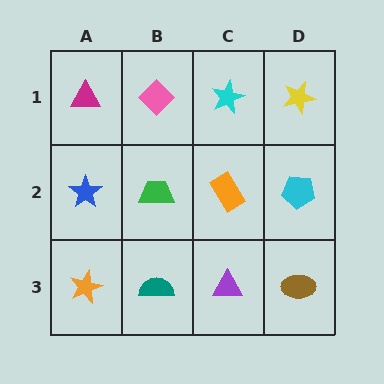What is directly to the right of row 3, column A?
A teal semicircle.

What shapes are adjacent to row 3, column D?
A cyan pentagon (row 2, column D), a purple triangle (row 3, column C).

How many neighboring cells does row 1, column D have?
2.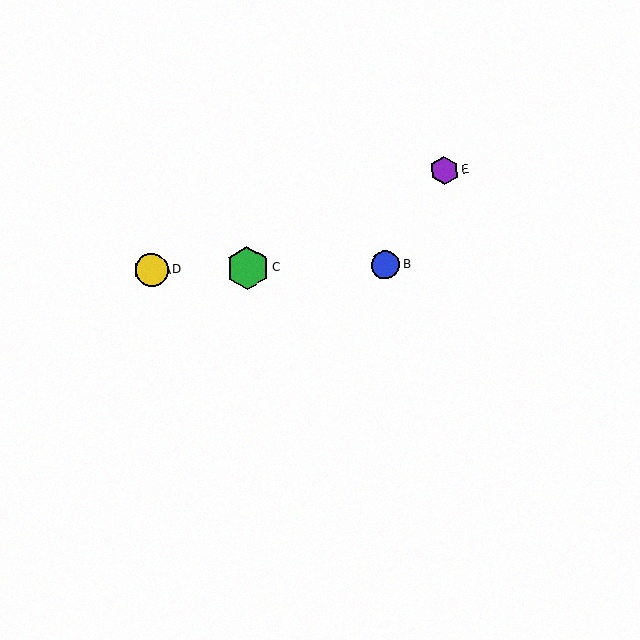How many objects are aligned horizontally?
4 objects (A, B, C, D) are aligned horizontally.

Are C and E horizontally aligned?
No, C is at y≈268 and E is at y≈170.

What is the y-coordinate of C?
Object C is at y≈268.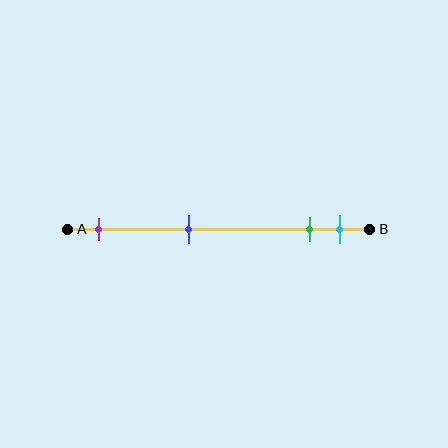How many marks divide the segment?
There are 4 marks dividing the segment.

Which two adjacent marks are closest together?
The green and cyan marks are the closest adjacent pair.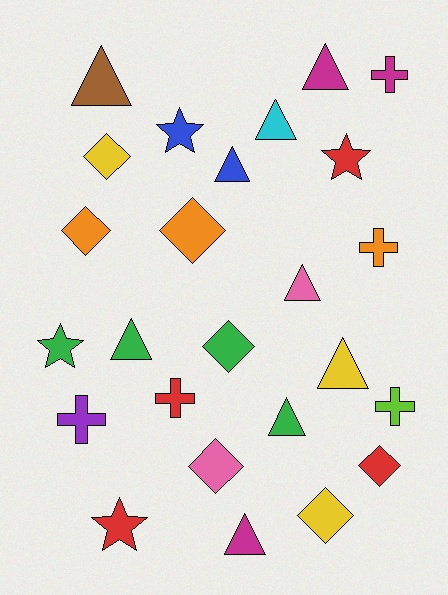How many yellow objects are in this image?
There are 3 yellow objects.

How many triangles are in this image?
There are 9 triangles.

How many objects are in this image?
There are 25 objects.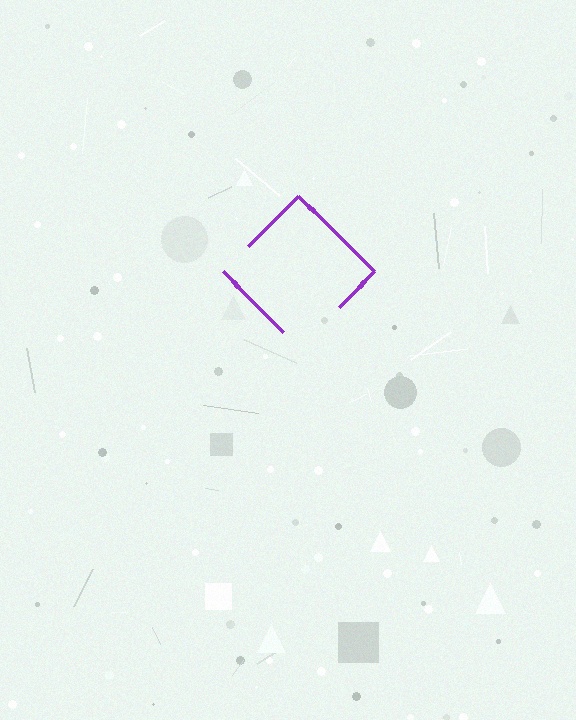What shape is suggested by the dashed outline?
The dashed outline suggests a diamond.